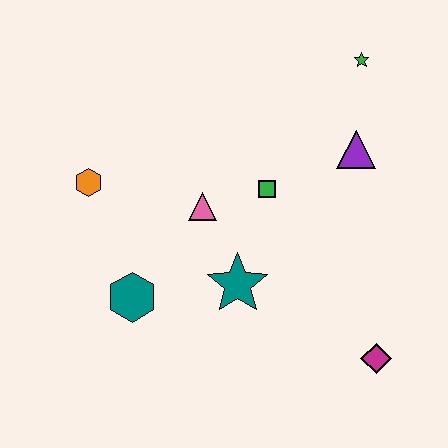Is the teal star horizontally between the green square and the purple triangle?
No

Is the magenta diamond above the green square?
No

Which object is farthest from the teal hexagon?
The green star is farthest from the teal hexagon.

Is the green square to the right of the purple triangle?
No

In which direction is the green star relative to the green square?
The green star is above the green square.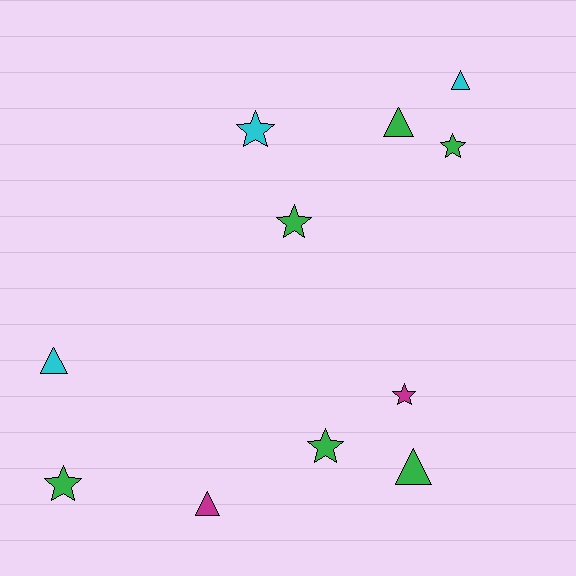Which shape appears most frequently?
Star, with 6 objects.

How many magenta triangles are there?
There is 1 magenta triangle.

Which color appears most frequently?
Green, with 6 objects.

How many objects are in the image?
There are 11 objects.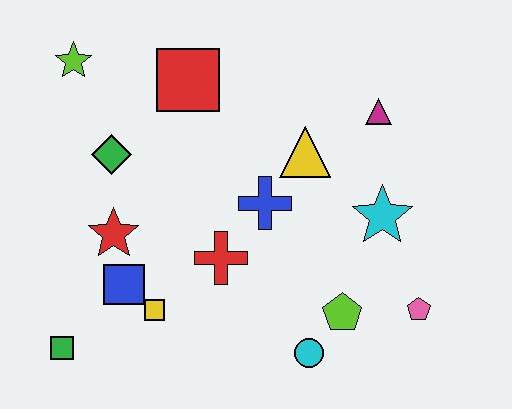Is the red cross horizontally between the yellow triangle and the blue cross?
No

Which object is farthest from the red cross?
The lime star is farthest from the red cross.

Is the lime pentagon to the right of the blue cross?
Yes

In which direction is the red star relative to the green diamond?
The red star is below the green diamond.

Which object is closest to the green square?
The blue square is closest to the green square.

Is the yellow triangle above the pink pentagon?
Yes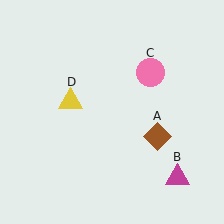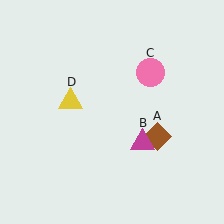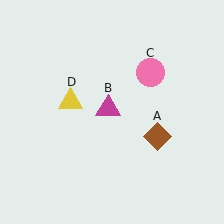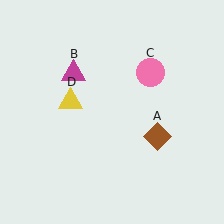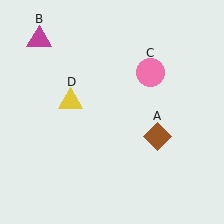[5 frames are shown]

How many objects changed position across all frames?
1 object changed position: magenta triangle (object B).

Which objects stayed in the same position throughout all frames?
Brown diamond (object A) and pink circle (object C) and yellow triangle (object D) remained stationary.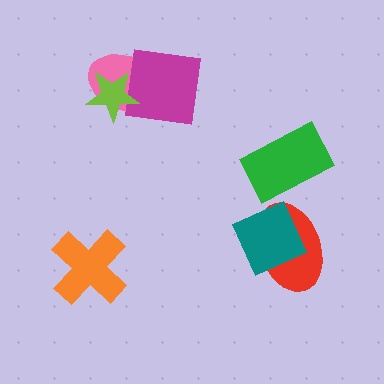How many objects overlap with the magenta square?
2 objects overlap with the magenta square.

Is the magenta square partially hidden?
Yes, it is partially covered by another shape.